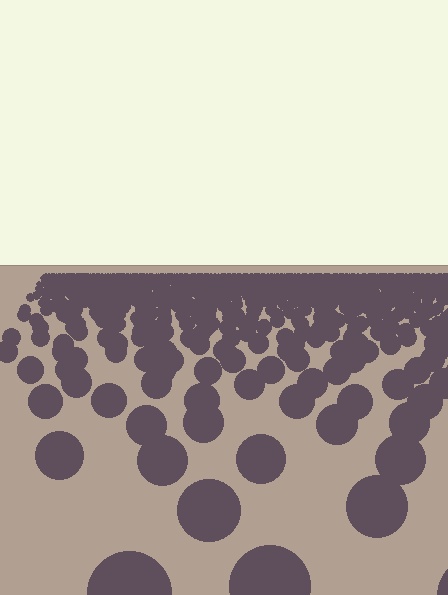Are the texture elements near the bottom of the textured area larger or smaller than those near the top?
Larger. Near the bottom, elements are closer to the viewer and appear at a bigger on-screen size.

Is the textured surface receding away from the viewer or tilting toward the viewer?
The surface is receding away from the viewer. Texture elements get smaller and denser toward the top.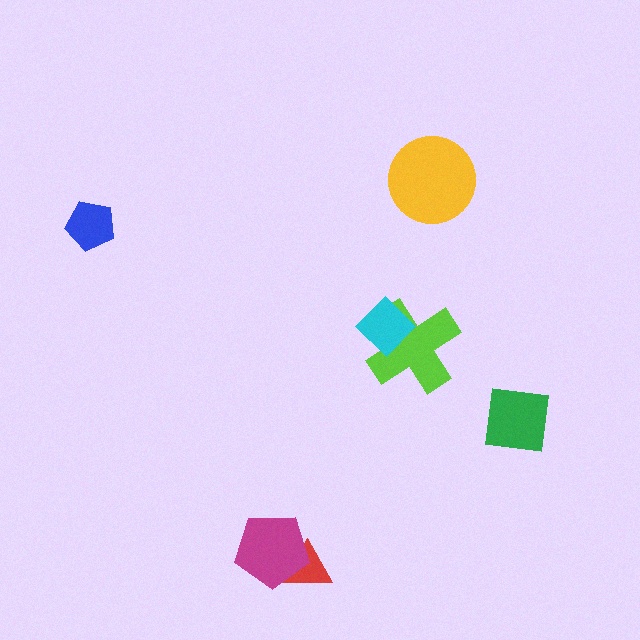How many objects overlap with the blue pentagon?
0 objects overlap with the blue pentagon.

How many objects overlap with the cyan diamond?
1 object overlaps with the cyan diamond.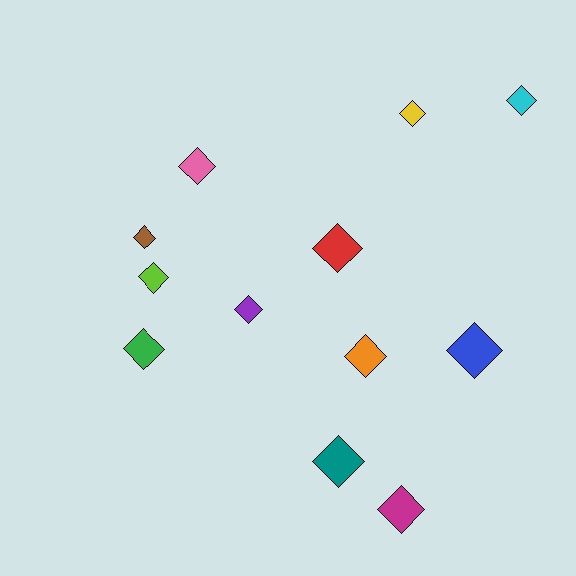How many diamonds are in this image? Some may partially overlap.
There are 12 diamonds.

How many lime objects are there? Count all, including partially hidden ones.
There is 1 lime object.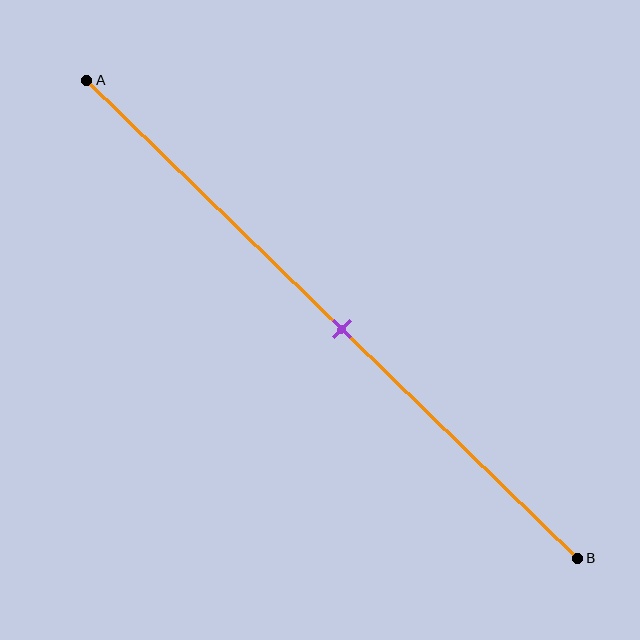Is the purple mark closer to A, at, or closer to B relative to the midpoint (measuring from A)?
The purple mark is approximately at the midpoint of segment AB.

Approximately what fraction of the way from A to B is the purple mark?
The purple mark is approximately 50% of the way from A to B.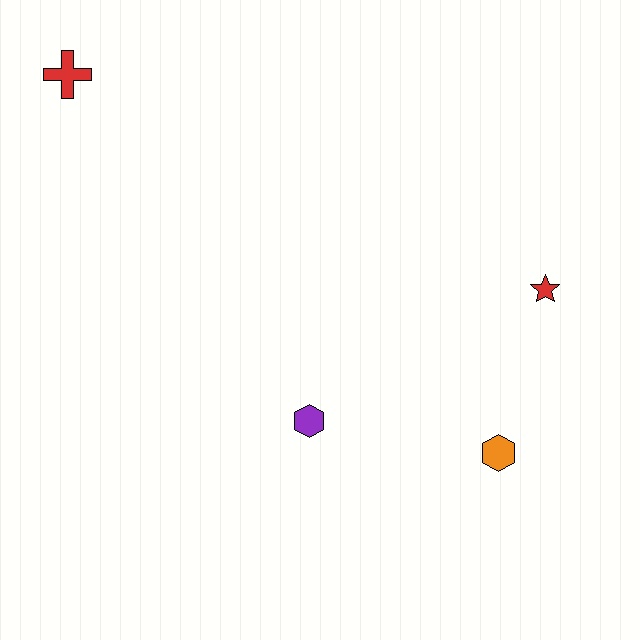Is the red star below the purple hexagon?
No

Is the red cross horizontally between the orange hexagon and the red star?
No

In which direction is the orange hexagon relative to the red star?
The orange hexagon is below the red star.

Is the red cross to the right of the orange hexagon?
No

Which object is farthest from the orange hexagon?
The red cross is farthest from the orange hexagon.